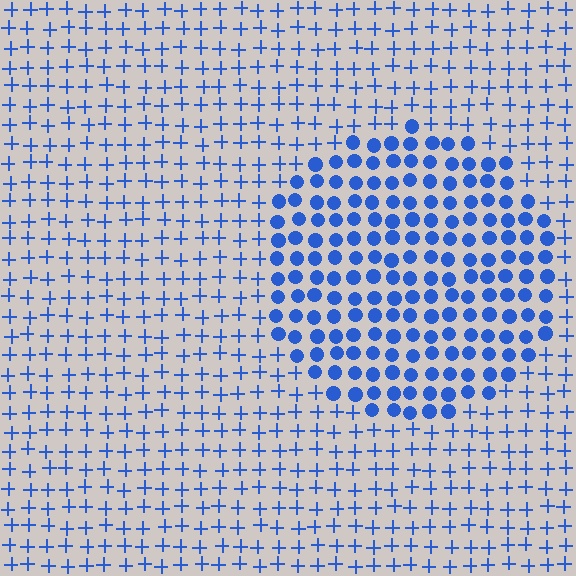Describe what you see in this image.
The image is filled with small blue elements arranged in a uniform grid. A circle-shaped region contains circles, while the surrounding area contains plus signs. The boundary is defined purely by the change in element shape.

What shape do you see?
I see a circle.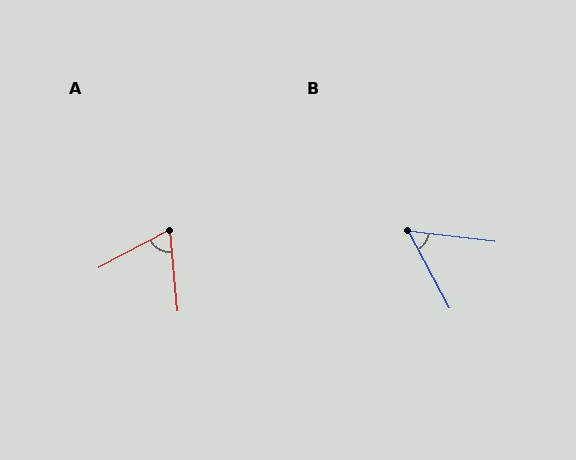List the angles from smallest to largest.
B (55°), A (67°).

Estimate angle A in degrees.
Approximately 67 degrees.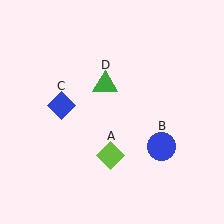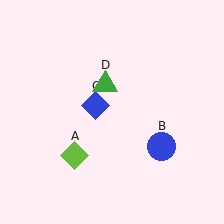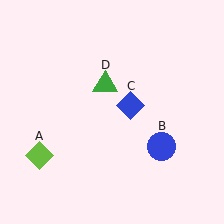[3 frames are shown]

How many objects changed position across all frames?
2 objects changed position: lime diamond (object A), blue diamond (object C).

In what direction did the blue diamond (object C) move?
The blue diamond (object C) moved right.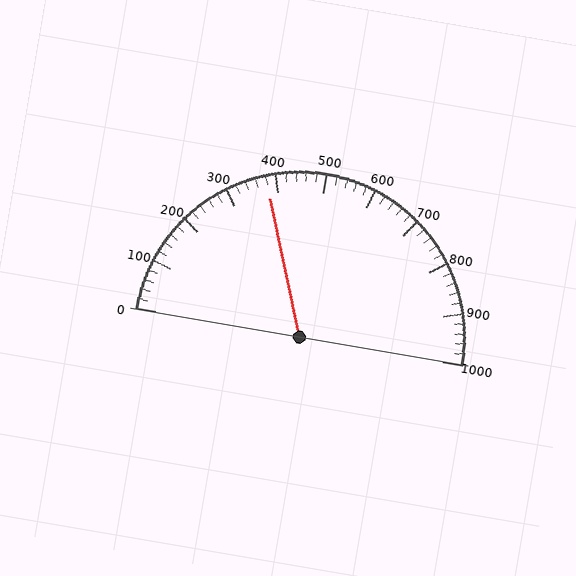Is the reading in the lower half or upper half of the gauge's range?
The reading is in the lower half of the range (0 to 1000).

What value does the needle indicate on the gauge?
The needle indicates approximately 380.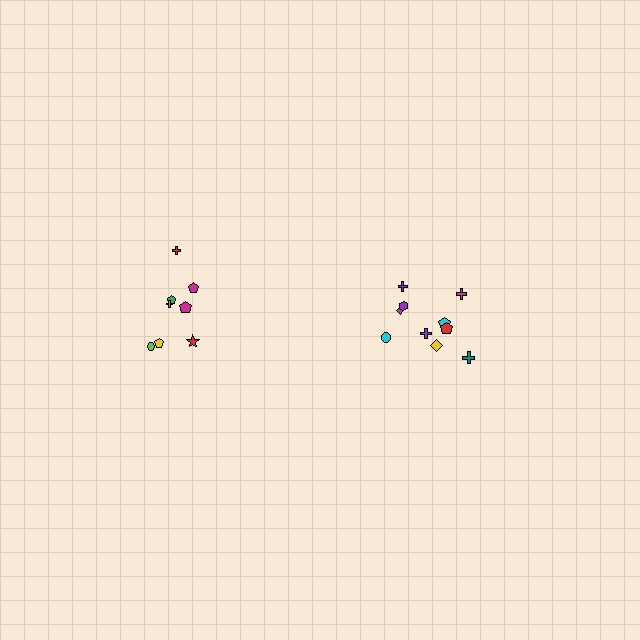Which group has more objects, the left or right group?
The right group.